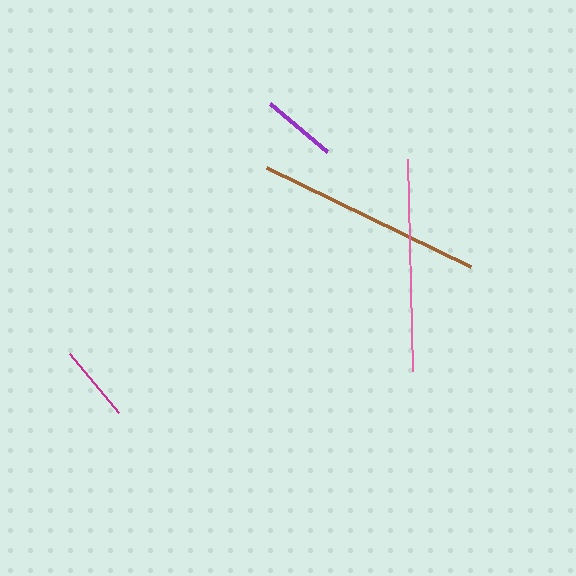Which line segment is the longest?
The brown line is the longest at approximately 226 pixels.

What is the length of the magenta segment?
The magenta segment is approximately 76 pixels long.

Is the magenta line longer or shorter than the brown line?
The brown line is longer than the magenta line.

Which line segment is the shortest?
The purple line is the shortest at approximately 74 pixels.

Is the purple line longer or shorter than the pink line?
The pink line is longer than the purple line.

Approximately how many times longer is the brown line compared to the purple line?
The brown line is approximately 3.0 times the length of the purple line.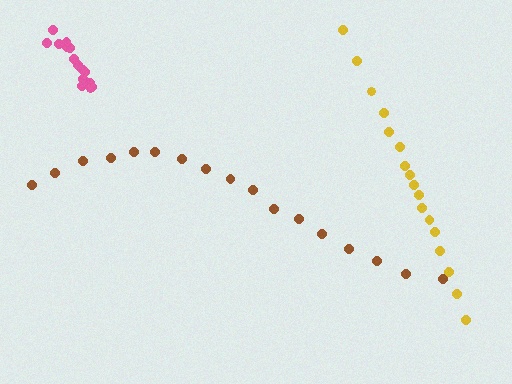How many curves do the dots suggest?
There are 3 distinct paths.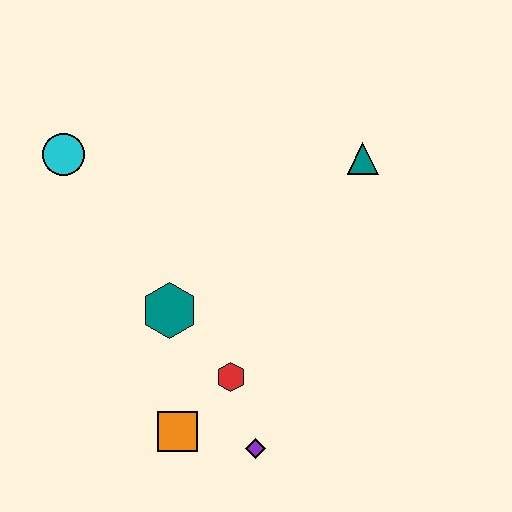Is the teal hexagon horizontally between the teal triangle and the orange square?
No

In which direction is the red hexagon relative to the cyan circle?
The red hexagon is below the cyan circle.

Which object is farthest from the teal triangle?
The orange square is farthest from the teal triangle.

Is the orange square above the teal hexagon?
No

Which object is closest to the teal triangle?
The teal hexagon is closest to the teal triangle.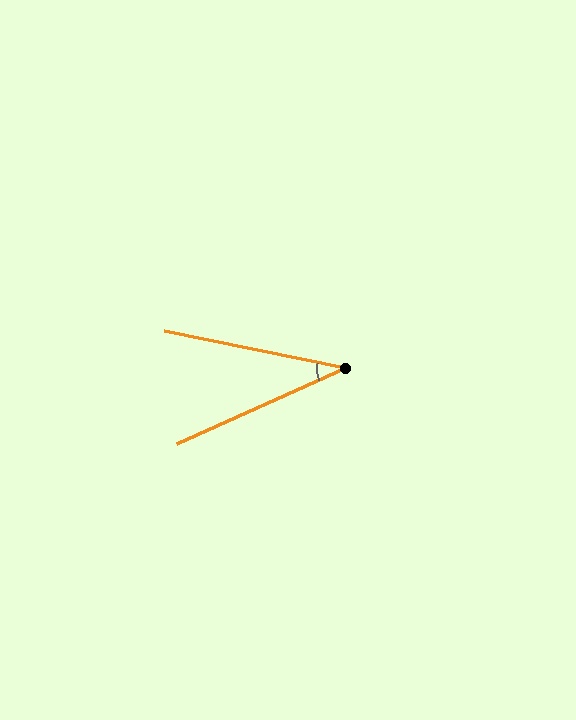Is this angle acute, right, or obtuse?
It is acute.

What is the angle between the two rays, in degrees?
Approximately 36 degrees.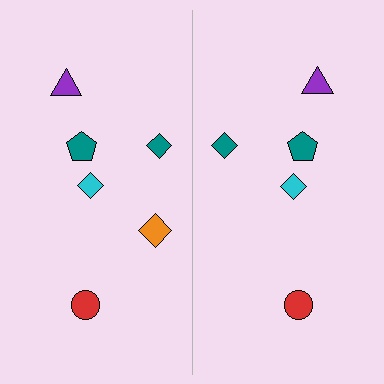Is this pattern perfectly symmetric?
No, the pattern is not perfectly symmetric. A orange diamond is missing from the right side.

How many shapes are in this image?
There are 11 shapes in this image.